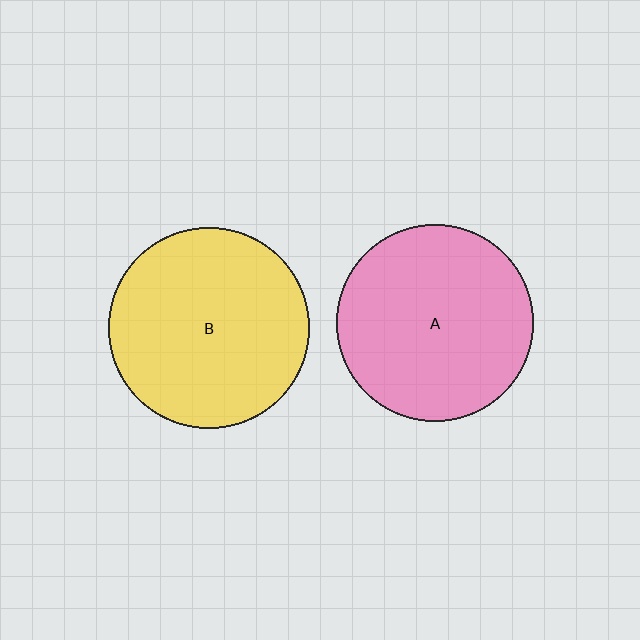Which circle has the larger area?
Circle B (yellow).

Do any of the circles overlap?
No, none of the circles overlap.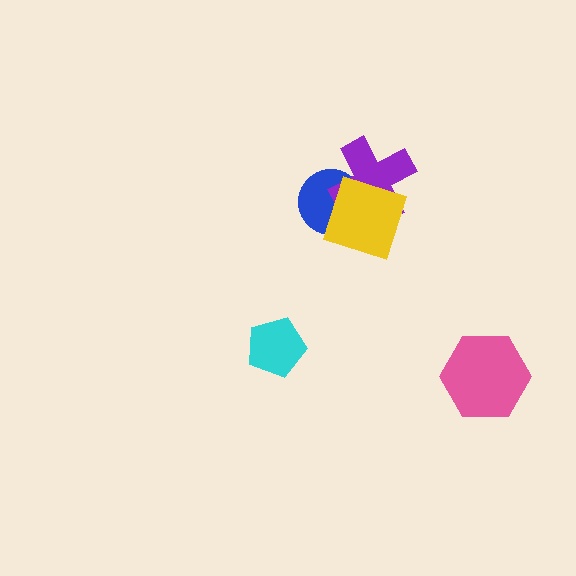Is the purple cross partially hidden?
Yes, it is partially covered by another shape.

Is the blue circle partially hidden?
Yes, it is partially covered by another shape.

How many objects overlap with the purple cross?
2 objects overlap with the purple cross.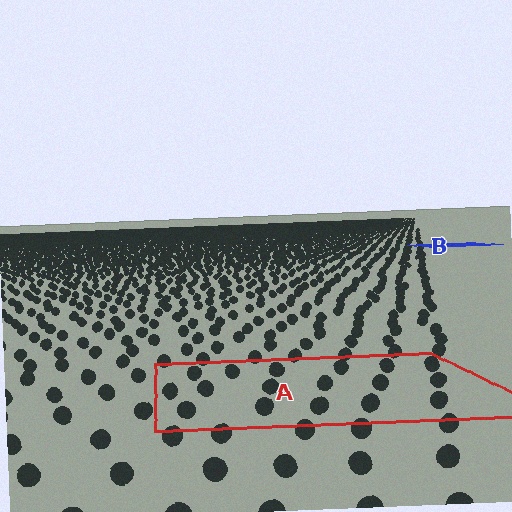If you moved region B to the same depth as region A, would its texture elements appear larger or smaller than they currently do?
They would appear larger. At a closer depth, the same texture elements are projected at a bigger on-screen size.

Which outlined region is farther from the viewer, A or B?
Region B is farther from the viewer — the texture elements inside it appear smaller and more densely packed.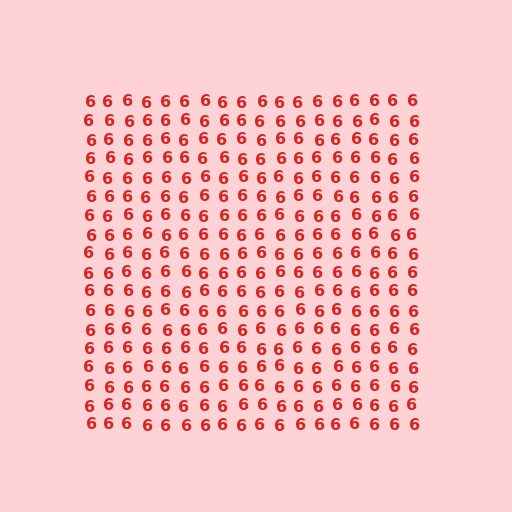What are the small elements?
The small elements are digit 6's.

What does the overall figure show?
The overall figure shows a square.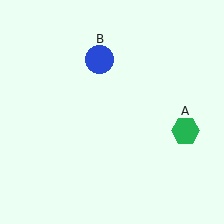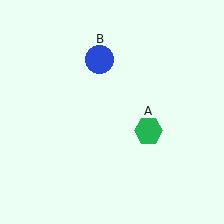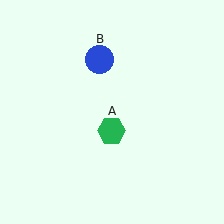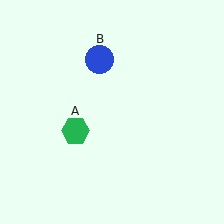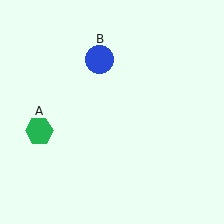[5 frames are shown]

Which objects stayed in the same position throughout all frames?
Blue circle (object B) remained stationary.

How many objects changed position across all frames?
1 object changed position: green hexagon (object A).